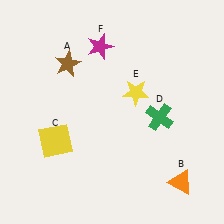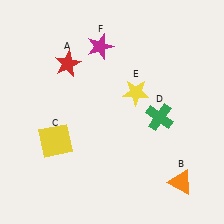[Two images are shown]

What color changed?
The star (A) changed from brown in Image 1 to red in Image 2.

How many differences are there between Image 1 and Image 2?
There is 1 difference between the two images.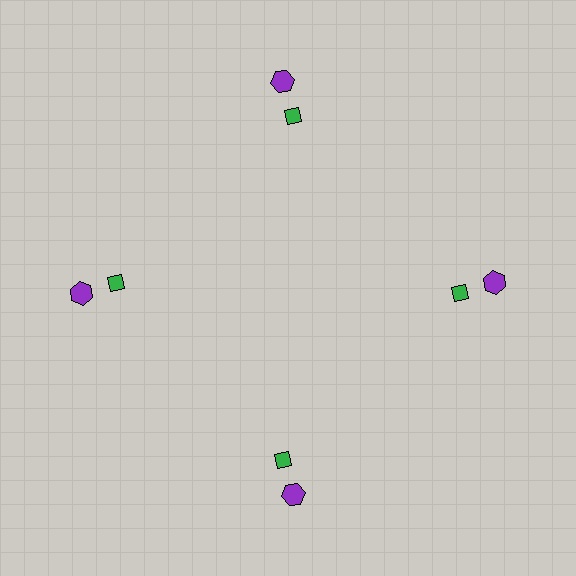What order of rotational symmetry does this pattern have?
This pattern has 4-fold rotational symmetry.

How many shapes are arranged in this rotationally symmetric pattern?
There are 8 shapes, arranged in 4 groups of 2.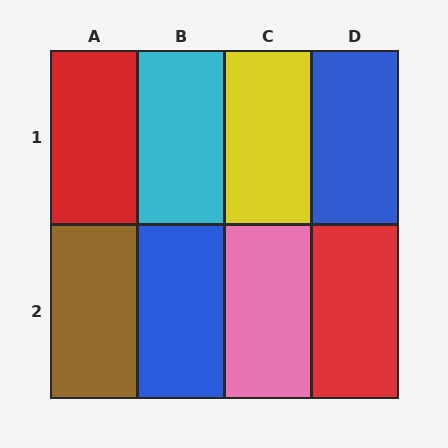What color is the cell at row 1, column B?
Cyan.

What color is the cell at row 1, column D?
Blue.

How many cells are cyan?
1 cell is cyan.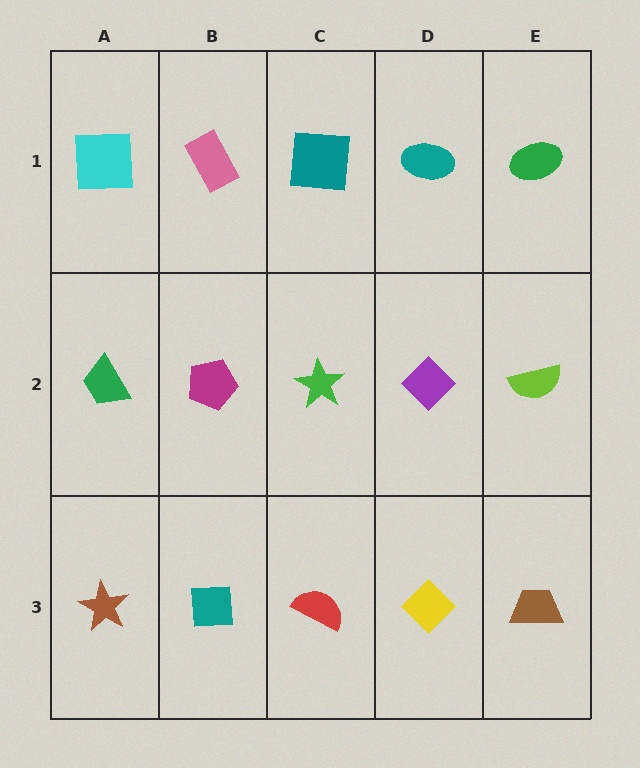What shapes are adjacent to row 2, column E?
A green ellipse (row 1, column E), a brown trapezoid (row 3, column E), a purple diamond (row 2, column D).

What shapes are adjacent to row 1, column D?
A purple diamond (row 2, column D), a teal square (row 1, column C), a green ellipse (row 1, column E).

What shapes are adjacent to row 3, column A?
A green trapezoid (row 2, column A), a teal square (row 3, column B).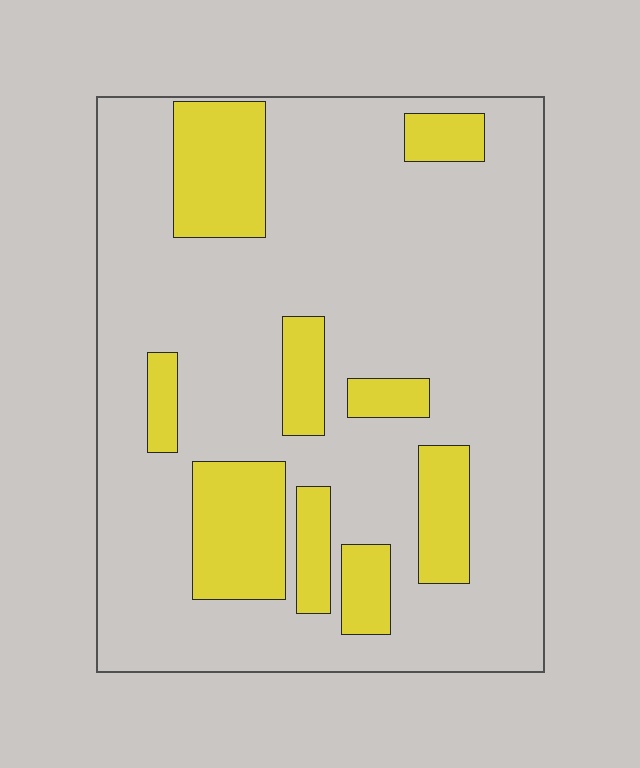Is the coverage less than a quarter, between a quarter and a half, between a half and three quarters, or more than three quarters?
Less than a quarter.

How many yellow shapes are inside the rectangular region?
9.